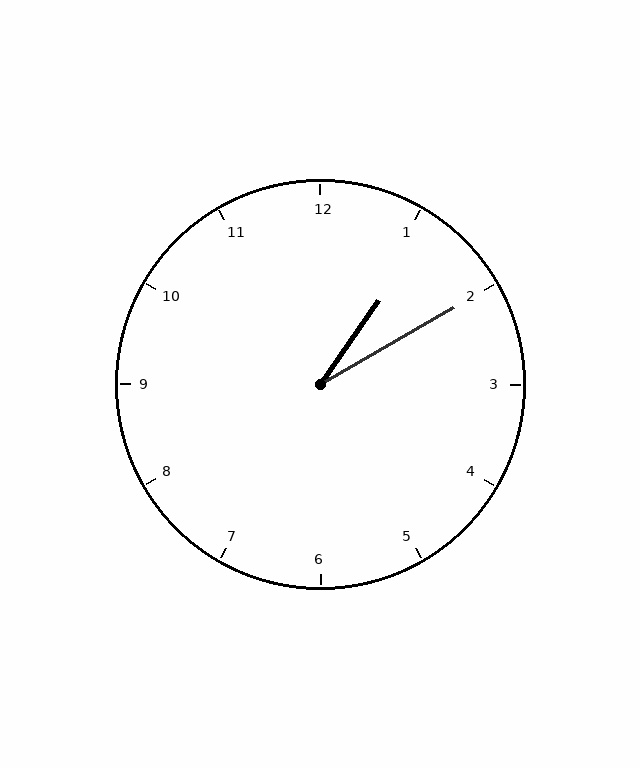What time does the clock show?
1:10.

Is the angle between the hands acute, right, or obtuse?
It is acute.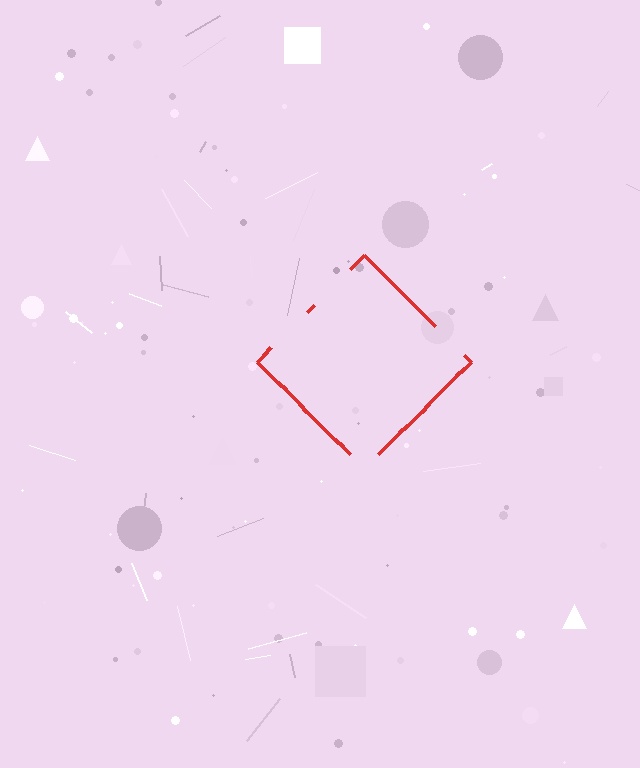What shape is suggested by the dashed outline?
The dashed outline suggests a diamond.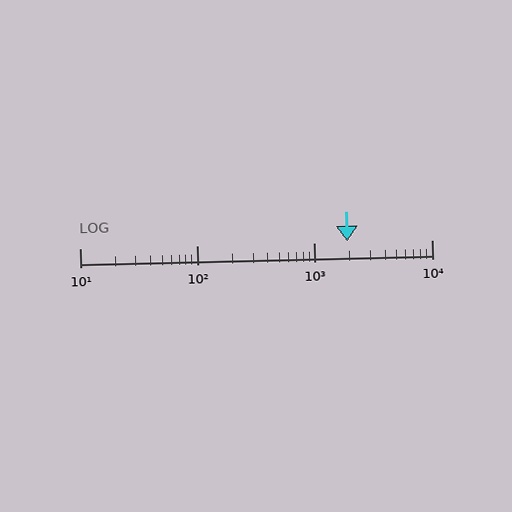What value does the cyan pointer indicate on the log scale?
The pointer indicates approximately 1900.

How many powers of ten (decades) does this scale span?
The scale spans 3 decades, from 10 to 10000.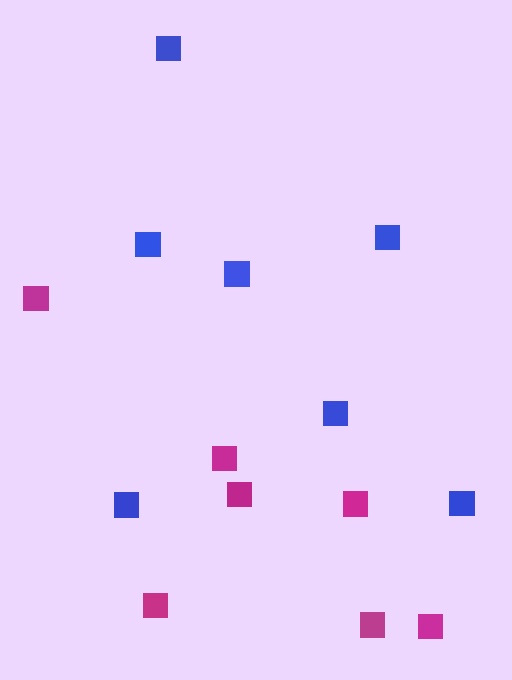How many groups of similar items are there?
There are 2 groups: one group of blue squares (7) and one group of magenta squares (7).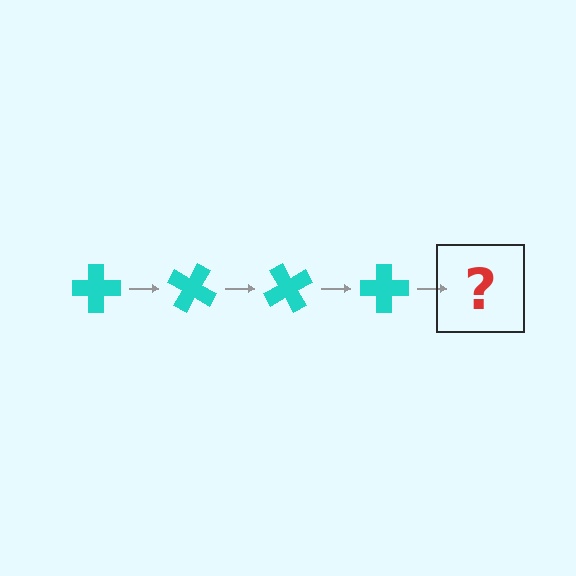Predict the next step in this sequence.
The next step is a cyan cross rotated 120 degrees.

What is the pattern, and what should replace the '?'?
The pattern is that the cross rotates 30 degrees each step. The '?' should be a cyan cross rotated 120 degrees.